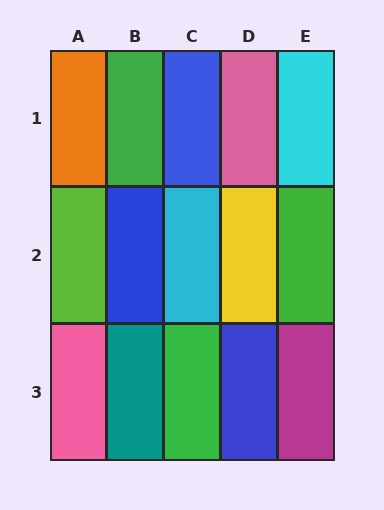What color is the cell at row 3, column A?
Pink.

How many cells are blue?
3 cells are blue.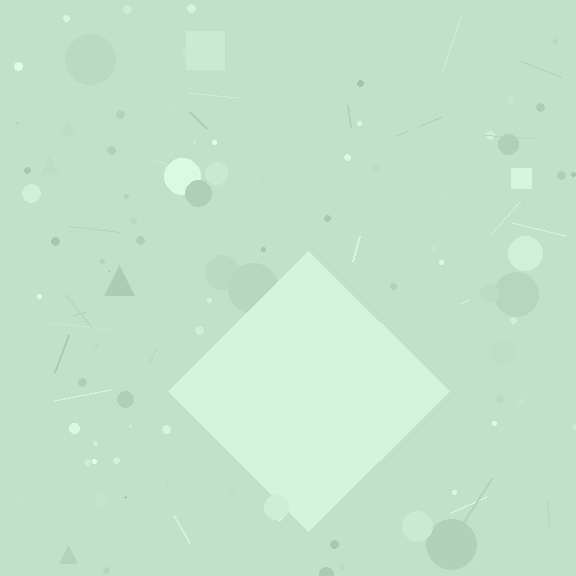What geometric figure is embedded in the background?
A diamond is embedded in the background.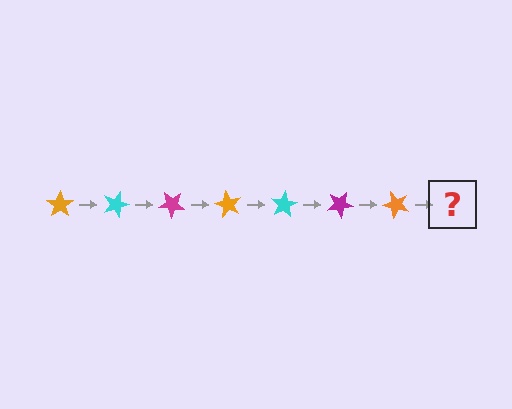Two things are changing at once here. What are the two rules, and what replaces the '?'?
The two rules are that it rotates 20 degrees each step and the color cycles through orange, cyan, and magenta. The '?' should be a cyan star, rotated 140 degrees from the start.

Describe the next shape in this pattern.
It should be a cyan star, rotated 140 degrees from the start.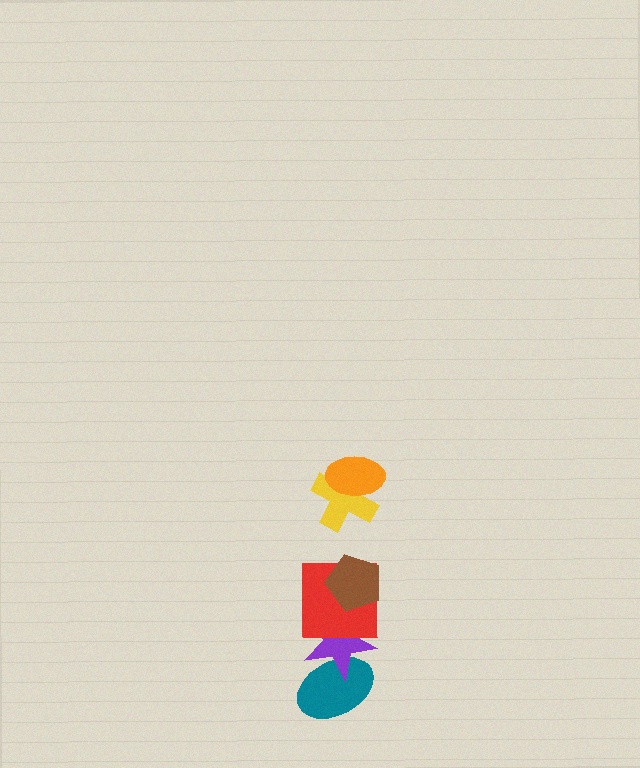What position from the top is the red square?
The red square is 4th from the top.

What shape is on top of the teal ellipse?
The purple star is on top of the teal ellipse.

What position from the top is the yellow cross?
The yellow cross is 2nd from the top.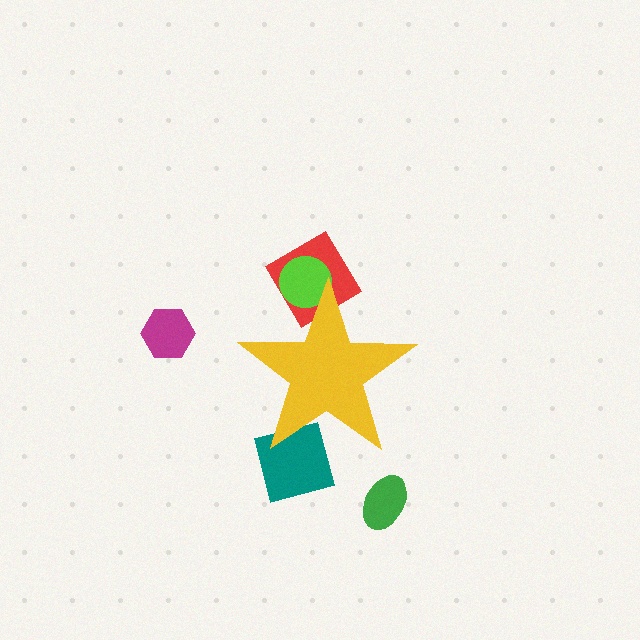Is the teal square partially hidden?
Yes, the teal square is partially hidden behind the yellow star.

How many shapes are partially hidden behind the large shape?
3 shapes are partially hidden.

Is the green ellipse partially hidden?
No, the green ellipse is fully visible.